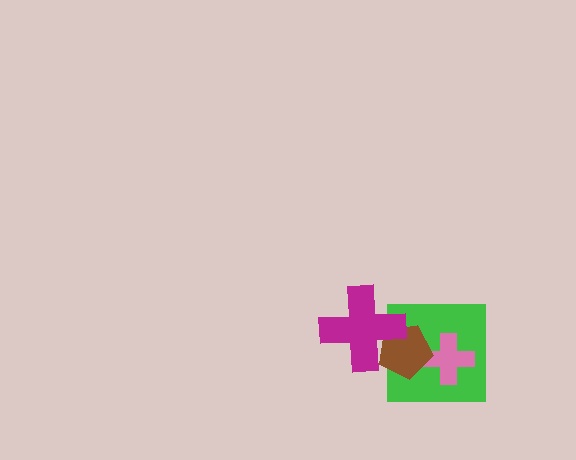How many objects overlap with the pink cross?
2 objects overlap with the pink cross.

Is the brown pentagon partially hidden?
Yes, it is partially covered by another shape.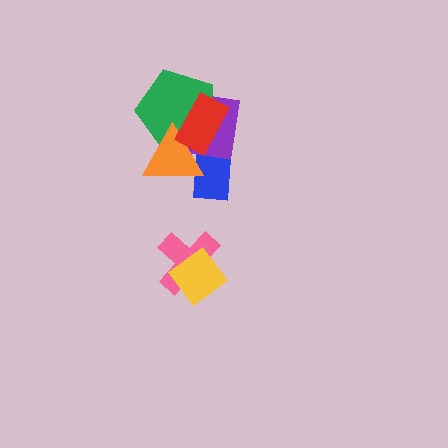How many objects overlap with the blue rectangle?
3 objects overlap with the blue rectangle.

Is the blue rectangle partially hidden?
Yes, it is partially covered by another shape.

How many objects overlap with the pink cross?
1 object overlaps with the pink cross.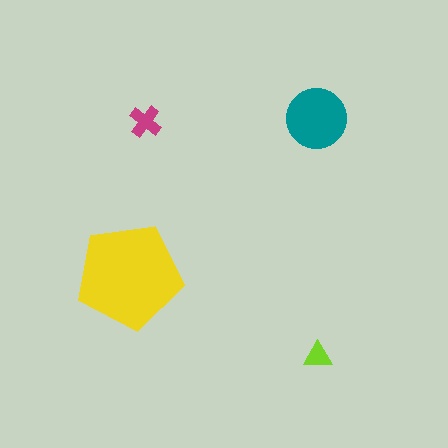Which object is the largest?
The yellow pentagon.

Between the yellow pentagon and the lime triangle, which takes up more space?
The yellow pentagon.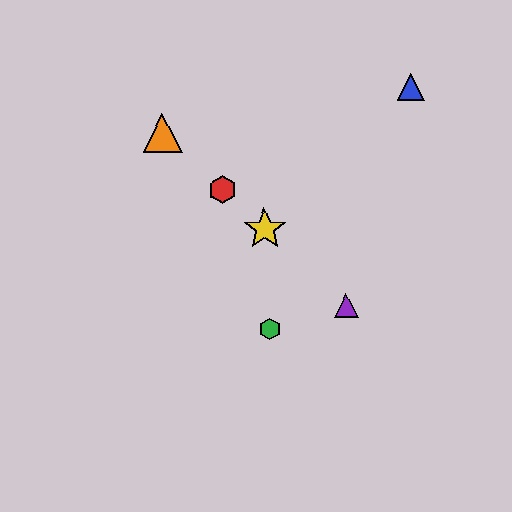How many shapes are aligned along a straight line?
4 shapes (the red hexagon, the yellow star, the purple triangle, the orange triangle) are aligned along a straight line.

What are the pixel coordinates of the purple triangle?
The purple triangle is at (346, 306).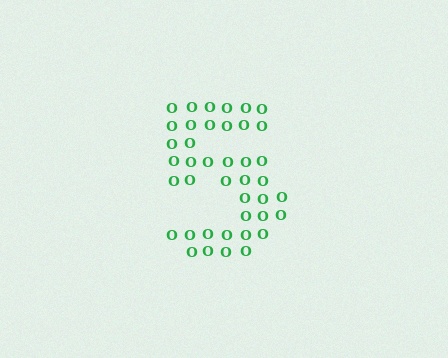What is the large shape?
The large shape is the digit 5.